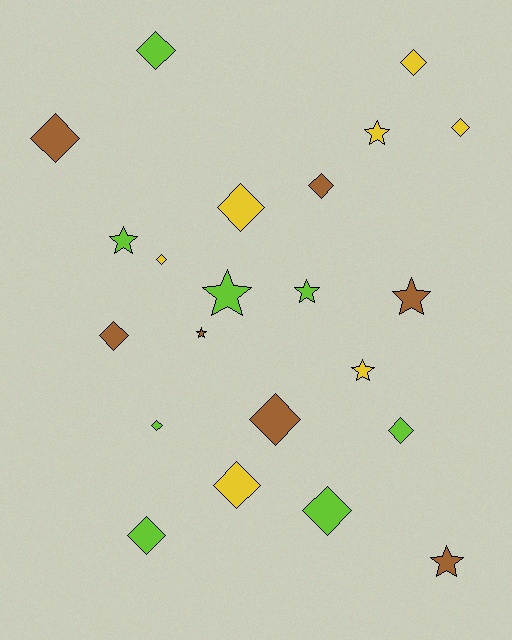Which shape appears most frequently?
Diamond, with 14 objects.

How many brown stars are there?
There are 3 brown stars.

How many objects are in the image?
There are 22 objects.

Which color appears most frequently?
Lime, with 8 objects.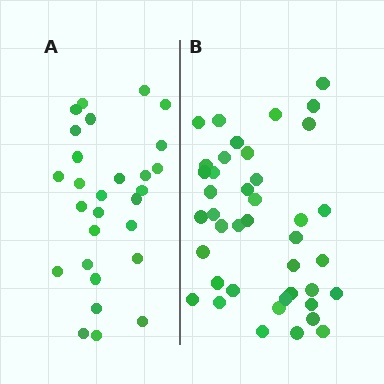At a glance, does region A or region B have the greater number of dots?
Region B (the right region) has more dots.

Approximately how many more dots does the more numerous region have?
Region B has approximately 15 more dots than region A.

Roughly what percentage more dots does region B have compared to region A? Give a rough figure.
About 45% more.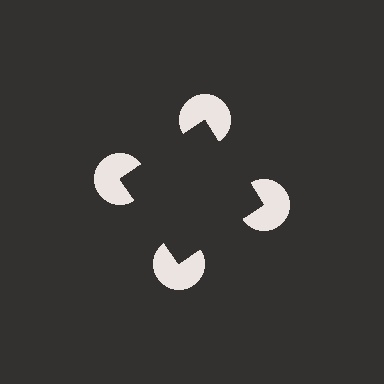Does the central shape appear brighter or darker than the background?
It typically appears slightly darker than the background, even though no actual brightness change is drawn.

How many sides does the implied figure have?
4 sides.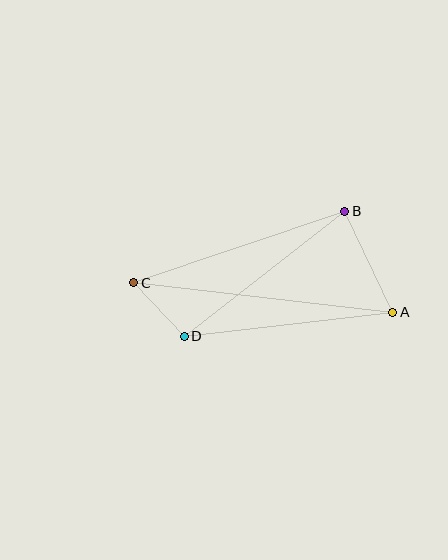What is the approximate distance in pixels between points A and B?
The distance between A and B is approximately 112 pixels.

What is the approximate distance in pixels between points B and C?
The distance between B and C is approximately 223 pixels.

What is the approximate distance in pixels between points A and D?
The distance between A and D is approximately 210 pixels.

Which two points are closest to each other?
Points C and D are closest to each other.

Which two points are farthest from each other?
Points A and C are farthest from each other.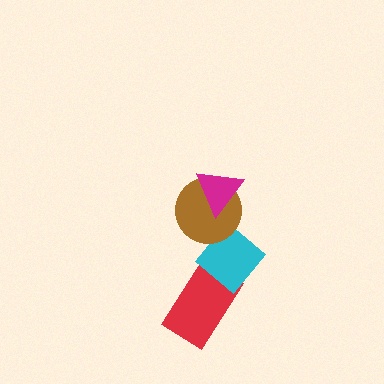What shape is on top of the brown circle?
The magenta triangle is on top of the brown circle.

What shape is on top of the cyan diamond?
The brown circle is on top of the cyan diamond.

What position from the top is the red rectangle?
The red rectangle is 4th from the top.